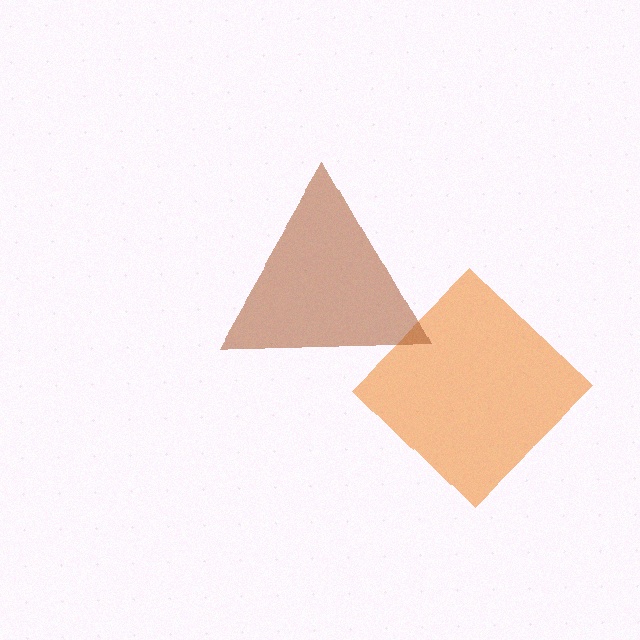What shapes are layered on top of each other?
The layered shapes are: an orange diamond, a brown triangle.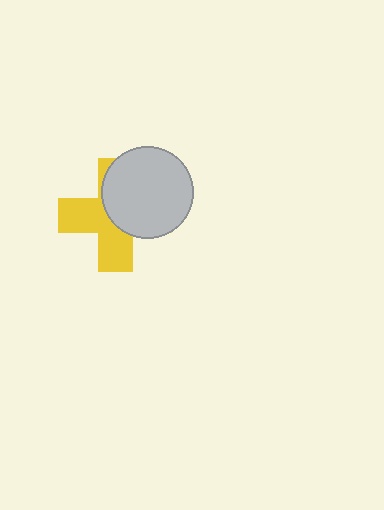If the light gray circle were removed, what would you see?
You would see the complete yellow cross.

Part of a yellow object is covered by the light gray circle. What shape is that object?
It is a cross.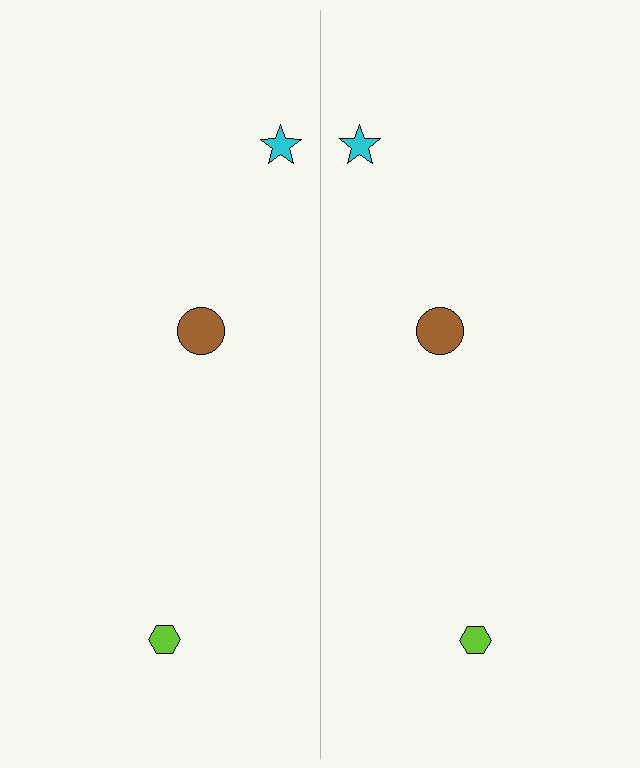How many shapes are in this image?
There are 6 shapes in this image.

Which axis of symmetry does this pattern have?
The pattern has a vertical axis of symmetry running through the center of the image.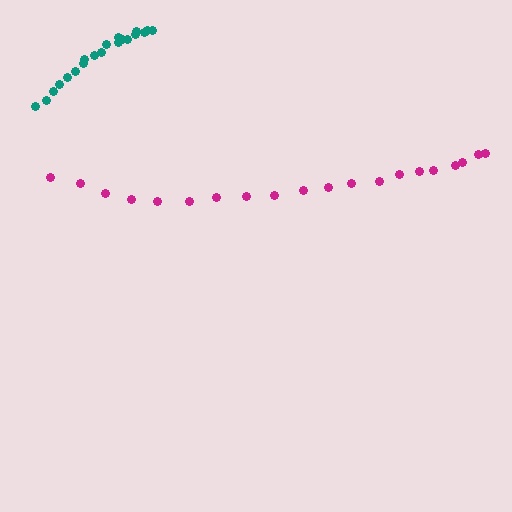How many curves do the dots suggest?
There are 2 distinct paths.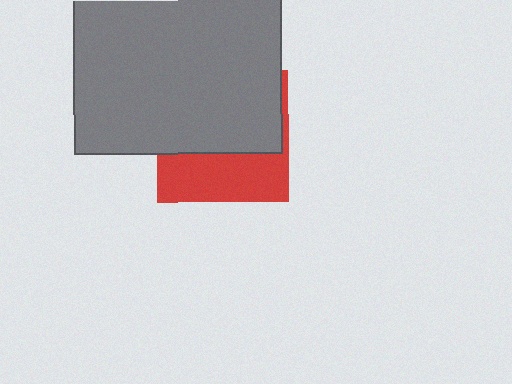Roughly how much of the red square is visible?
A small part of it is visible (roughly 39%).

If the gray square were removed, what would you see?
You would see the complete red square.